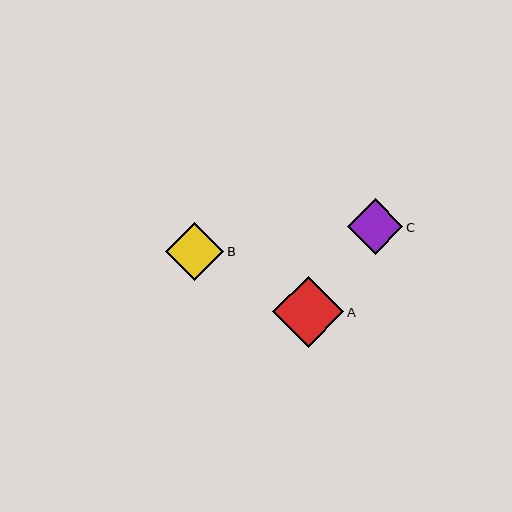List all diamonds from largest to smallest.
From largest to smallest: A, B, C.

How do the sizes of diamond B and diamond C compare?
Diamond B and diamond C are approximately the same size.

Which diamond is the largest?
Diamond A is the largest with a size of approximately 71 pixels.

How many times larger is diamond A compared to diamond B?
Diamond A is approximately 1.2 times the size of diamond B.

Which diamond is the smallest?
Diamond C is the smallest with a size of approximately 55 pixels.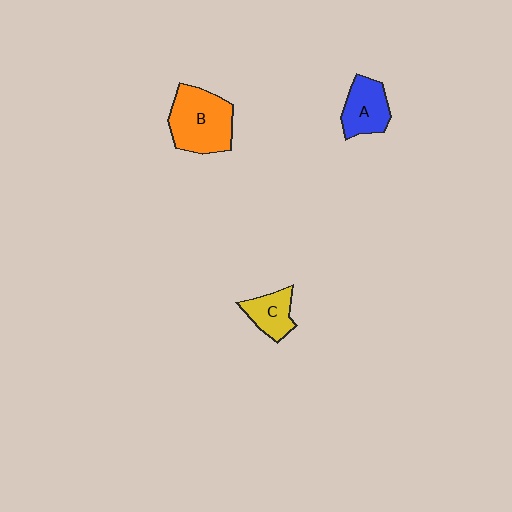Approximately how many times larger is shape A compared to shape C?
Approximately 1.3 times.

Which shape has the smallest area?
Shape C (yellow).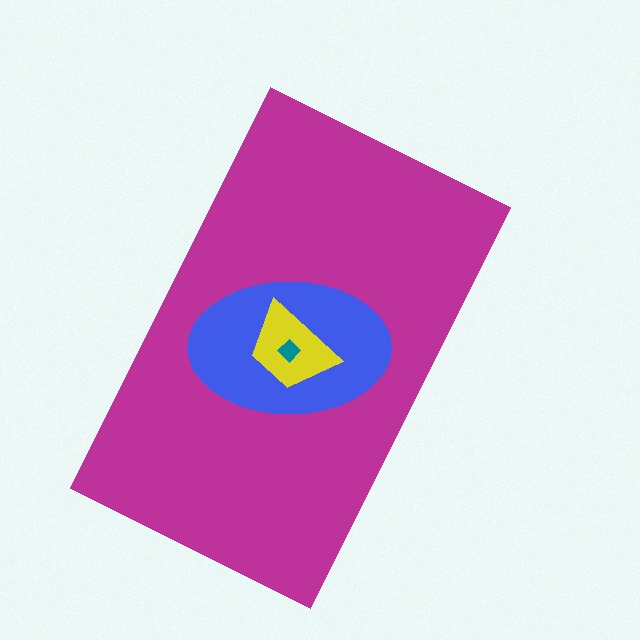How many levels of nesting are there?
4.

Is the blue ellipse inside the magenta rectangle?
Yes.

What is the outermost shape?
The magenta rectangle.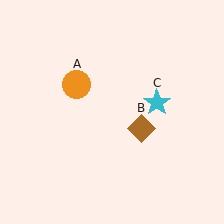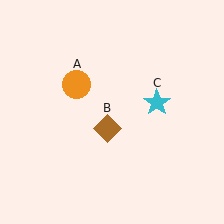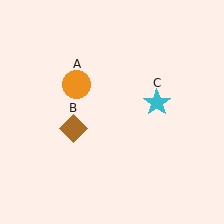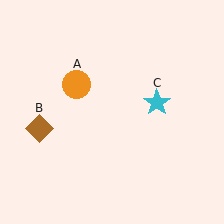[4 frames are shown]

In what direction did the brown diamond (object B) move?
The brown diamond (object B) moved left.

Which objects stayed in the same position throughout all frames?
Orange circle (object A) and cyan star (object C) remained stationary.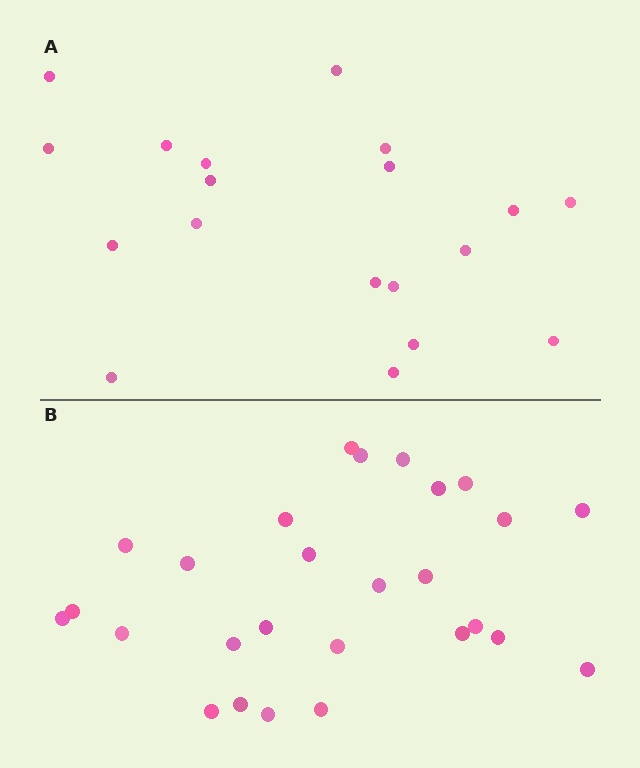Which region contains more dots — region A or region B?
Region B (the bottom region) has more dots.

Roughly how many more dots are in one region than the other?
Region B has roughly 8 or so more dots than region A.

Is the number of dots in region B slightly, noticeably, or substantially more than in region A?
Region B has noticeably more, but not dramatically so. The ratio is roughly 1.4 to 1.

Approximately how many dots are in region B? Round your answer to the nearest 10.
About 30 dots. (The exact count is 27, which rounds to 30.)